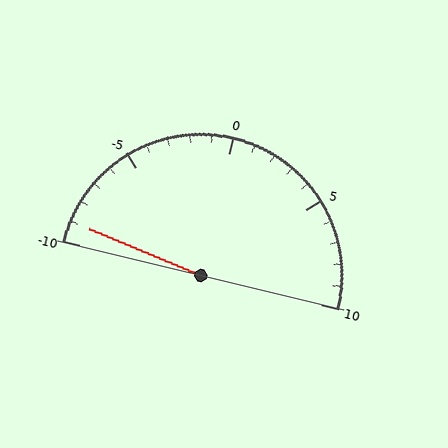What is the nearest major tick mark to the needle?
The nearest major tick mark is -10.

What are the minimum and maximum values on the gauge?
The gauge ranges from -10 to 10.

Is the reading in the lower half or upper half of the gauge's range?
The reading is in the lower half of the range (-10 to 10).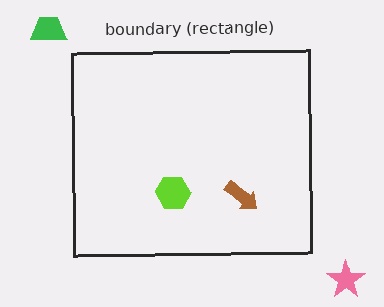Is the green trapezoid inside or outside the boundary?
Outside.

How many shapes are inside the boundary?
2 inside, 2 outside.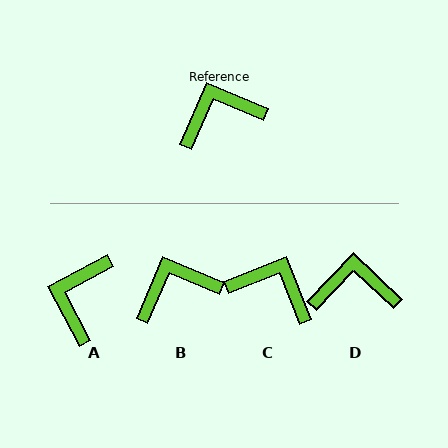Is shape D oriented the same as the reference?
No, it is off by about 21 degrees.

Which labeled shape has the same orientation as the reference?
B.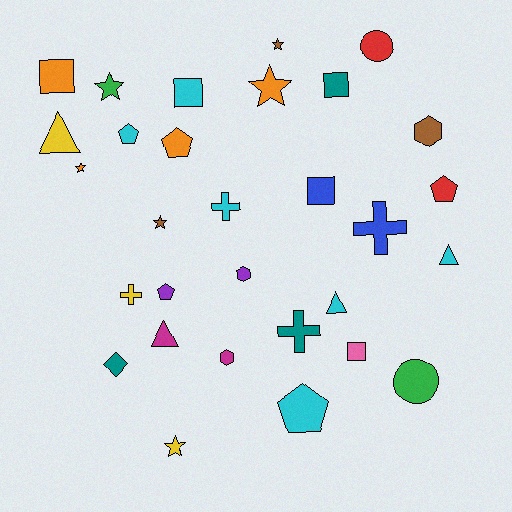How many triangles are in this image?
There are 4 triangles.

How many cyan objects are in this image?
There are 6 cyan objects.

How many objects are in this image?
There are 30 objects.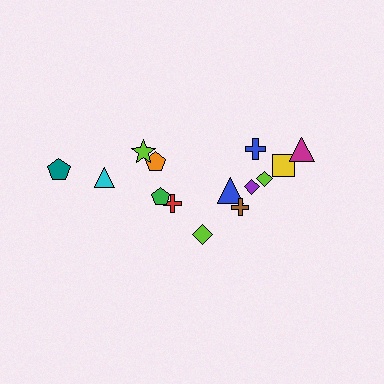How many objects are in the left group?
There are 6 objects.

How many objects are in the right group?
There are 8 objects.